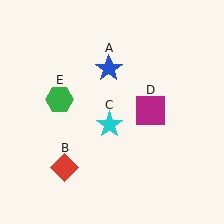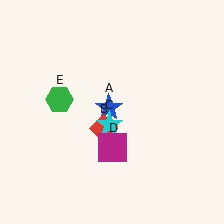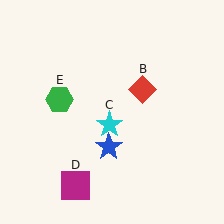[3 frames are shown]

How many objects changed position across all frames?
3 objects changed position: blue star (object A), red diamond (object B), magenta square (object D).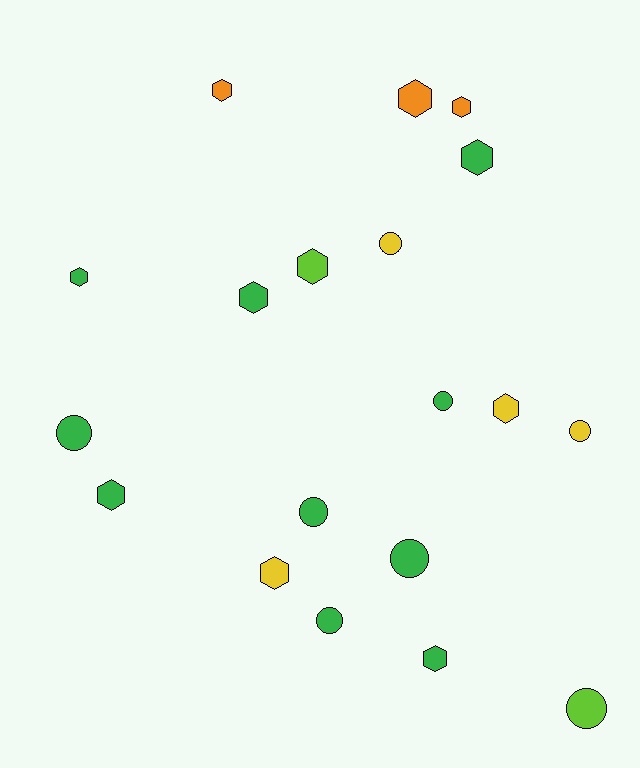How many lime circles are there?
There is 1 lime circle.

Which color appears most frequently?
Green, with 10 objects.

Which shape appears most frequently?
Hexagon, with 11 objects.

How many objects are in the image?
There are 19 objects.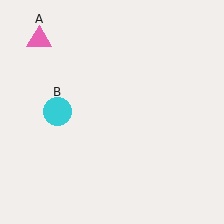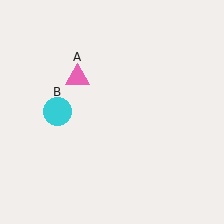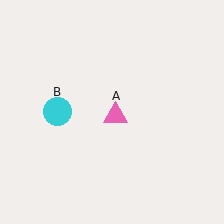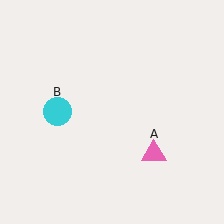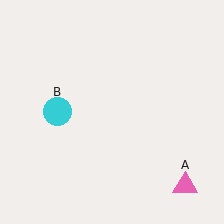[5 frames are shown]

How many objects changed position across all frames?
1 object changed position: pink triangle (object A).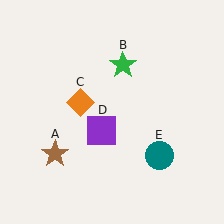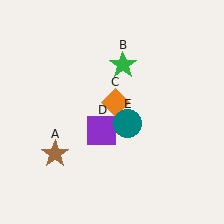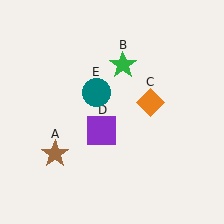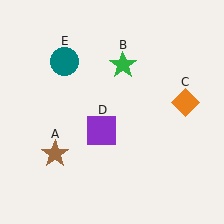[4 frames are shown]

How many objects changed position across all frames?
2 objects changed position: orange diamond (object C), teal circle (object E).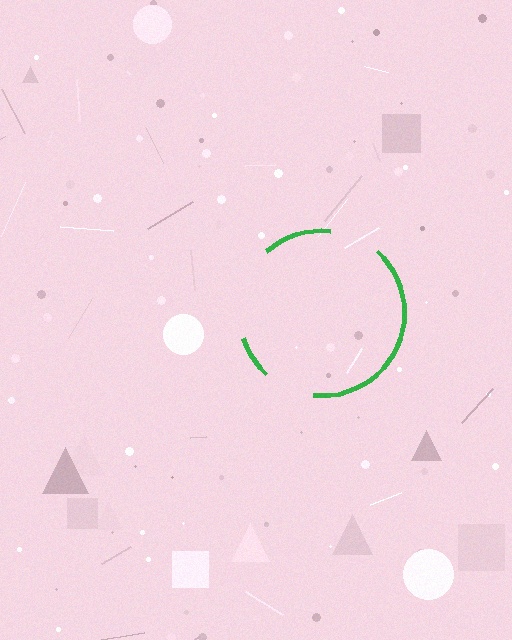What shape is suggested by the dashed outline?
The dashed outline suggests a circle.